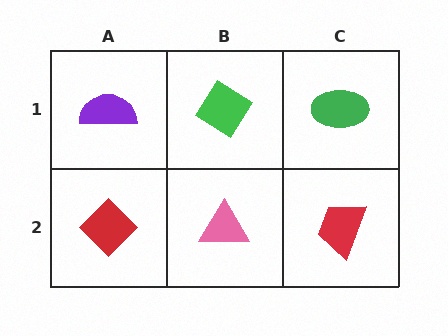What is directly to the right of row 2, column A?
A pink triangle.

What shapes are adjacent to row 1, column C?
A red trapezoid (row 2, column C), a green diamond (row 1, column B).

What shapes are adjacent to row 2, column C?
A green ellipse (row 1, column C), a pink triangle (row 2, column B).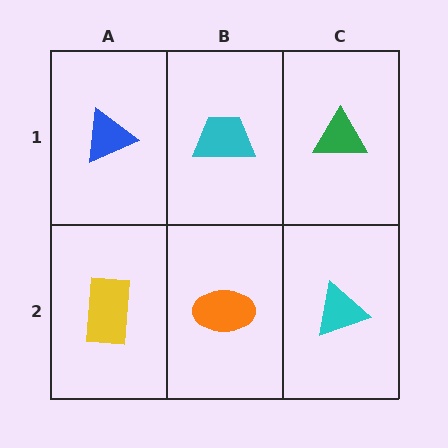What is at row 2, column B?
An orange ellipse.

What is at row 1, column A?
A blue triangle.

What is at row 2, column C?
A cyan triangle.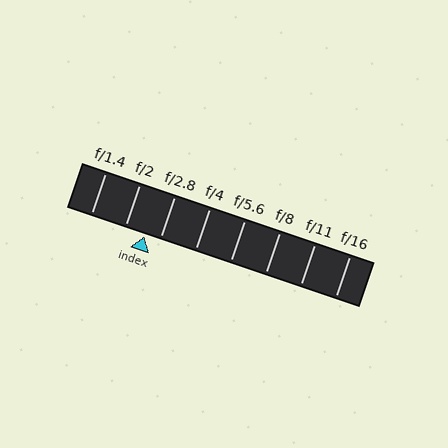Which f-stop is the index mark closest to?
The index mark is closest to f/2.8.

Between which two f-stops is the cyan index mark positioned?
The index mark is between f/2 and f/2.8.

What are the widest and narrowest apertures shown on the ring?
The widest aperture shown is f/1.4 and the narrowest is f/16.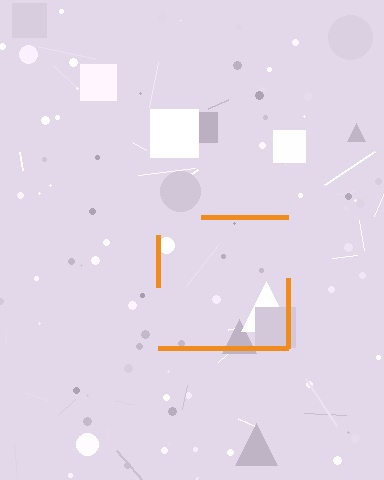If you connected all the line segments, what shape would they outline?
They would outline a square.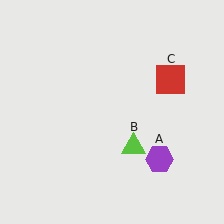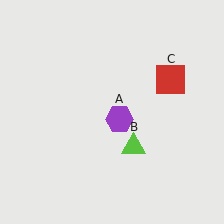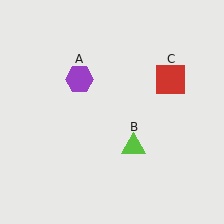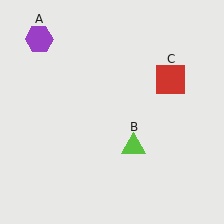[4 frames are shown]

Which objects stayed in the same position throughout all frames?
Lime triangle (object B) and red square (object C) remained stationary.